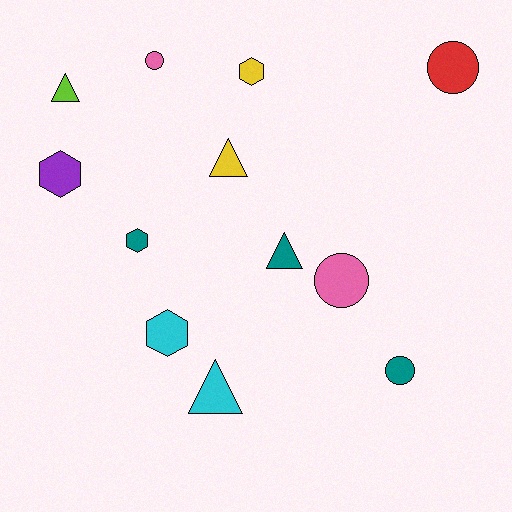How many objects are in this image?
There are 12 objects.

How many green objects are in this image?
There are no green objects.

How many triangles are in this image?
There are 4 triangles.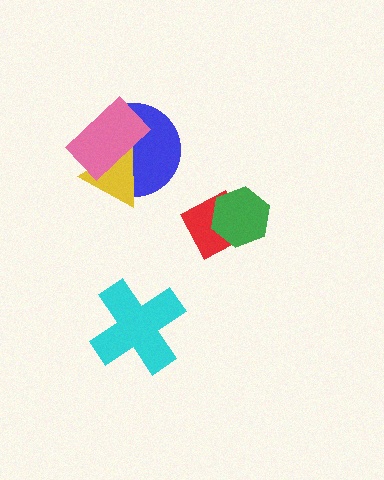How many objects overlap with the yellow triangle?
2 objects overlap with the yellow triangle.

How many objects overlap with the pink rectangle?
2 objects overlap with the pink rectangle.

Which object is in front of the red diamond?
The green hexagon is in front of the red diamond.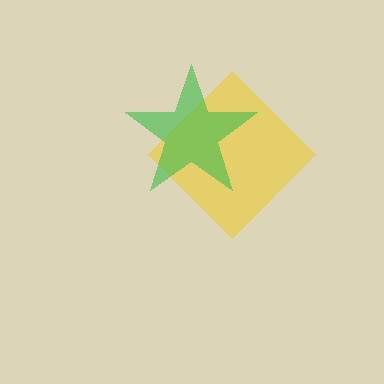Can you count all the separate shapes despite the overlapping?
Yes, there are 2 separate shapes.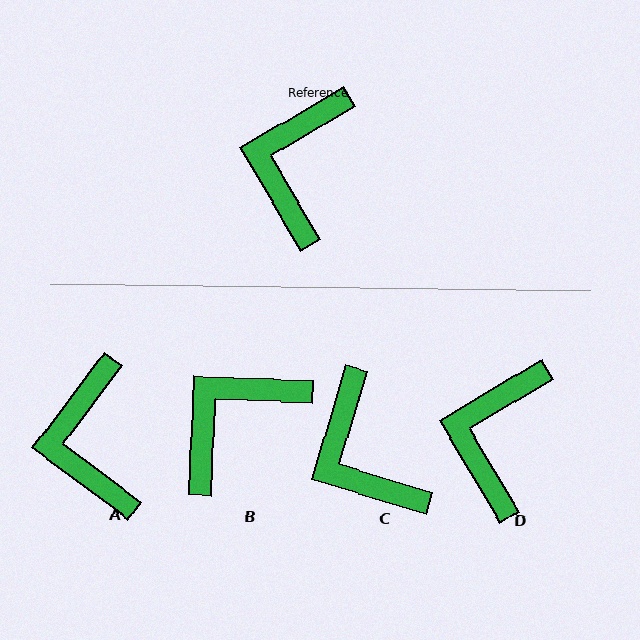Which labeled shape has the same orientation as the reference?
D.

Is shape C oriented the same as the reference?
No, it is off by about 42 degrees.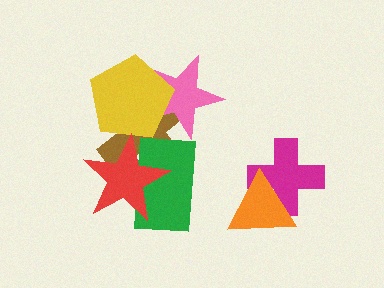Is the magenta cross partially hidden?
Yes, it is partially covered by another shape.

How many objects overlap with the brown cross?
4 objects overlap with the brown cross.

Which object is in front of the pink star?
The yellow pentagon is in front of the pink star.